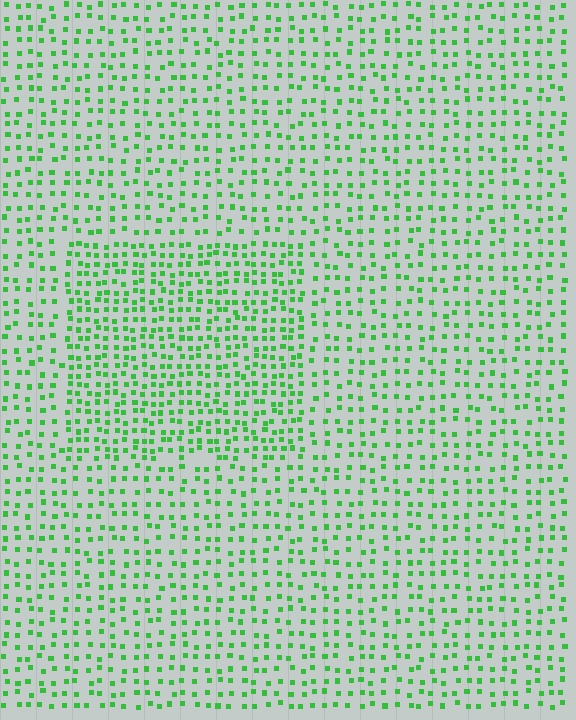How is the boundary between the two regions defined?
The boundary is defined by a change in element density (approximately 1.6x ratio). All elements are the same color, size, and shape.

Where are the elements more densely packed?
The elements are more densely packed inside the rectangle boundary.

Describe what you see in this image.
The image contains small green elements arranged at two different densities. A rectangle-shaped region is visible where the elements are more densely packed than the surrounding area.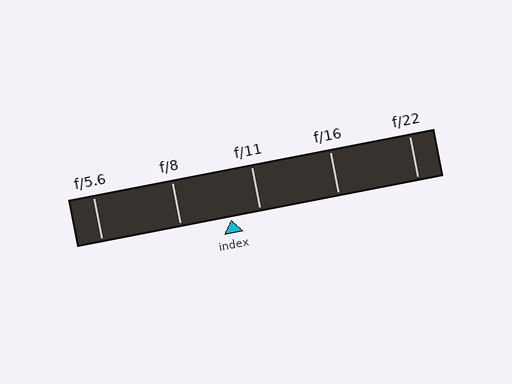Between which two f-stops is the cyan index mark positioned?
The index mark is between f/8 and f/11.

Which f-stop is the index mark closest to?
The index mark is closest to f/11.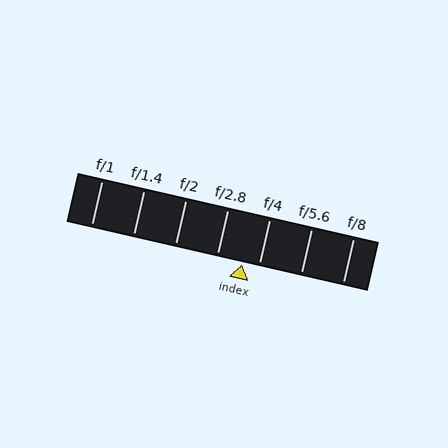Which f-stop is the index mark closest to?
The index mark is closest to f/4.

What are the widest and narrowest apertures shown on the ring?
The widest aperture shown is f/1 and the narrowest is f/8.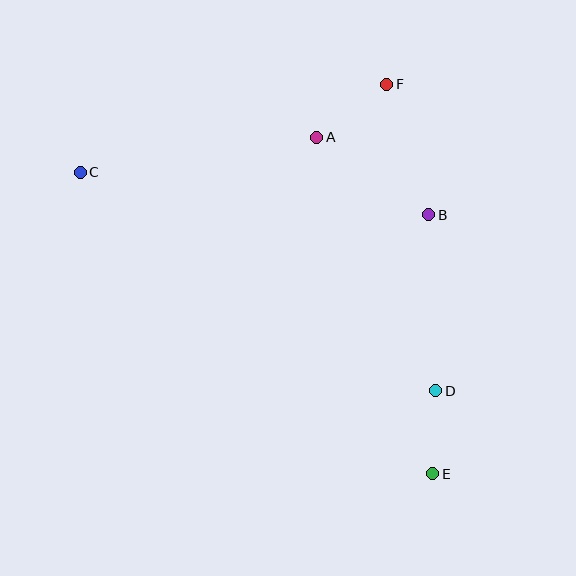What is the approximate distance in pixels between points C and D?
The distance between C and D is approximately 417 pixels.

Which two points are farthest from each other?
Points C and E are farthest from each other.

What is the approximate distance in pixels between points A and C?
The distance between A and C is approximately 239 pixels.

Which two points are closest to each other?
Points D and E are closest to each other.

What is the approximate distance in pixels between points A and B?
The distance between A and B is approximately 136 pixels.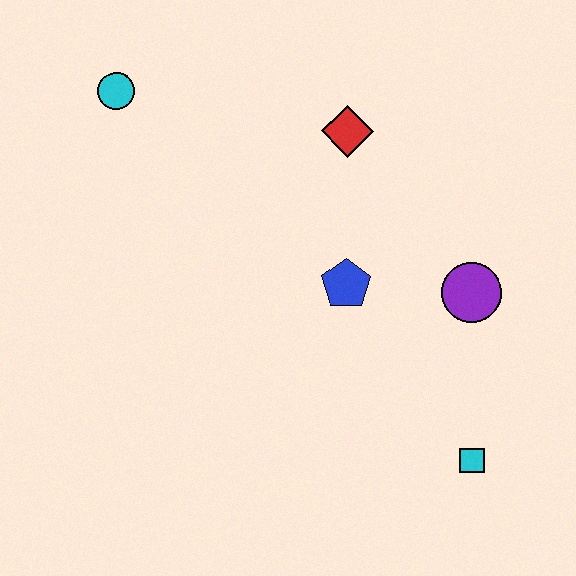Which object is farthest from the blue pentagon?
The cyan circle is farthest from the blue pentagon.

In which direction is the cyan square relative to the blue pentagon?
The cyan square is below the blue pentagon.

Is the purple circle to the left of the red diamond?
No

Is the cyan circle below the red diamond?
No